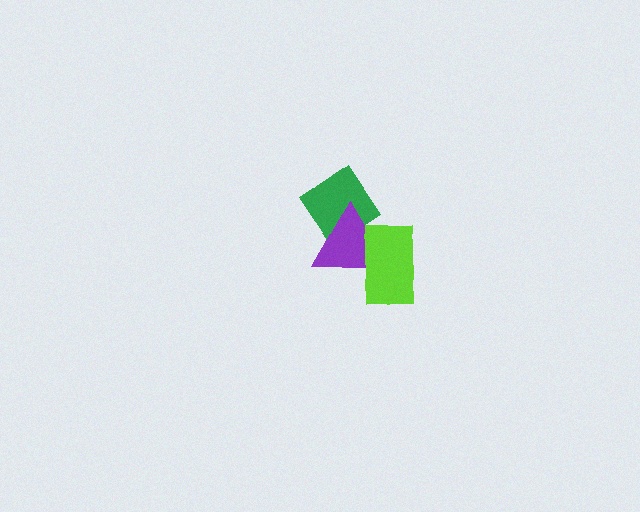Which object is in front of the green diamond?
The purple triangle is in front of the green diamond.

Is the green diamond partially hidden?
Yes, it is partially covered by another shape.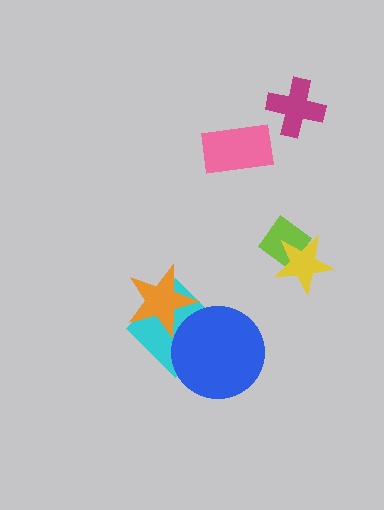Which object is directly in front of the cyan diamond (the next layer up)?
The orange star is directly in front of the cyan diamond.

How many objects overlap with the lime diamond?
1 object overlaps with the lime diamond.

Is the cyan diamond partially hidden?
Yes, it is partially covered by another shape.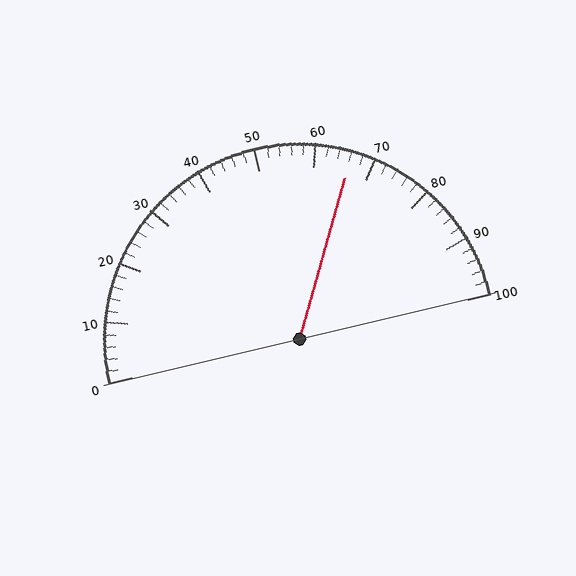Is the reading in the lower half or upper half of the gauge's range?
The reading is in the upper half of the range (0 to 100).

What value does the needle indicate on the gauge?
The needle indicates approximately 66.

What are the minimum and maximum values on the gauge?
The gauge ranges from 0 to 100.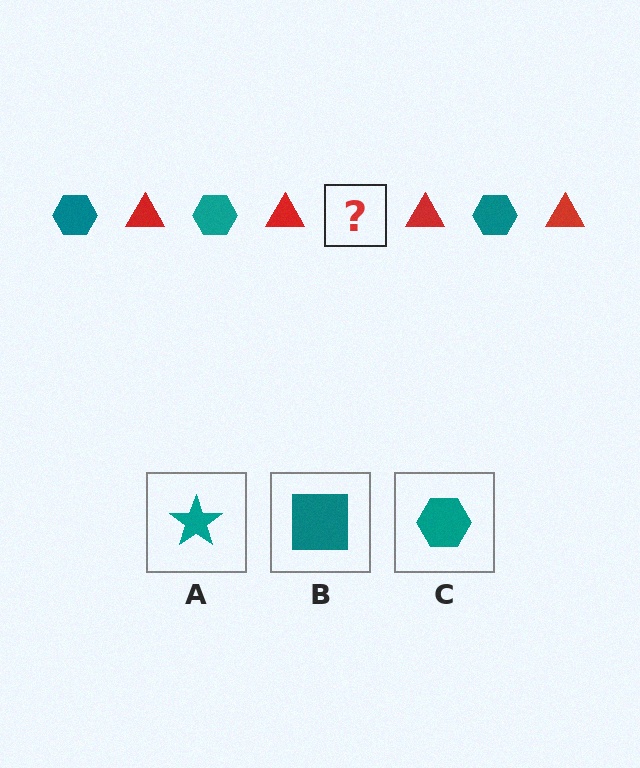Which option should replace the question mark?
Option C.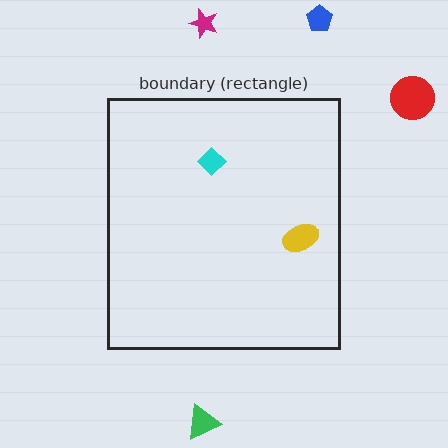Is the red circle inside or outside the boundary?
Outside.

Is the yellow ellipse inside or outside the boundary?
Inside.